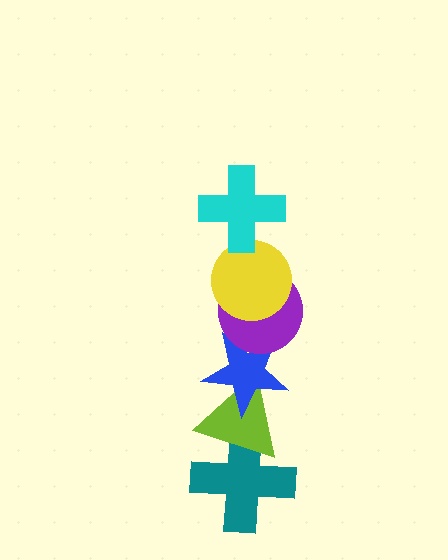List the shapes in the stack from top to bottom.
From top to bottom: the cyan cross, the yellow circle, the purple circle, the blue star, the lime triangle, the teal cross.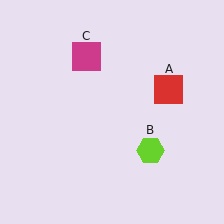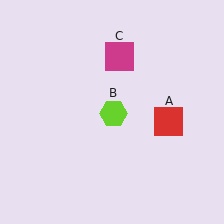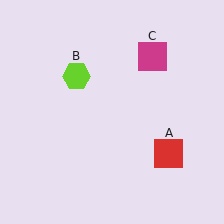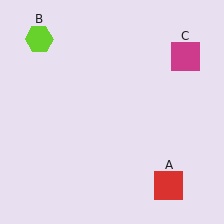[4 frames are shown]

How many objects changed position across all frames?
3 objects changed position: red square (object A), lime hexagon (object B), magenta square (object C).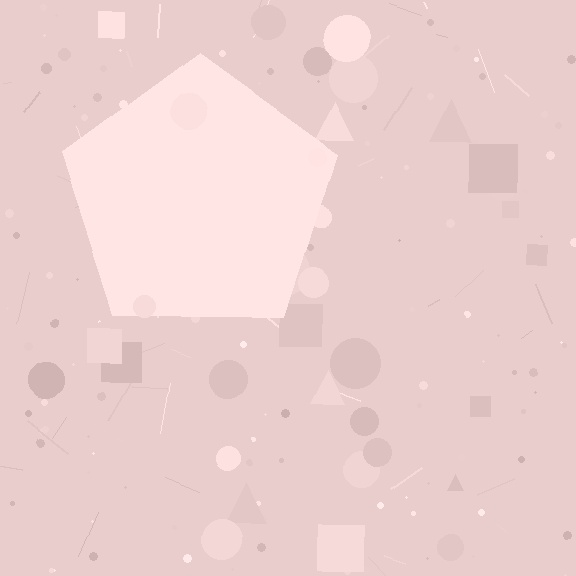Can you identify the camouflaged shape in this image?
The camouflaged shape is a pentagon.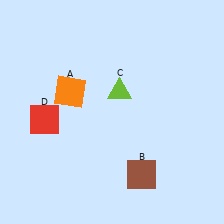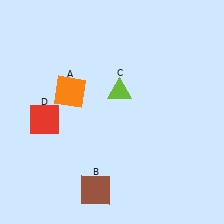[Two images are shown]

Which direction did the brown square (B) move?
The brown square (B) moved left.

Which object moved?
The brown square (B) moved left.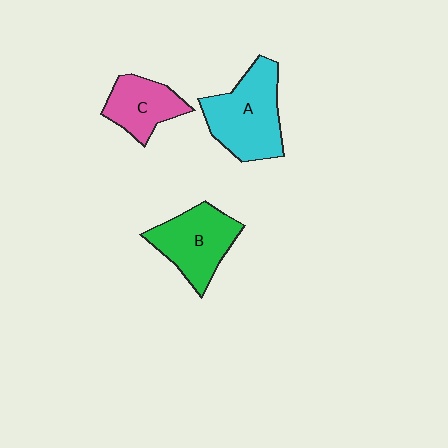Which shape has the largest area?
Shape A (cyan).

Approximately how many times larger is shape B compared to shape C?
Approximately 1.3 times.